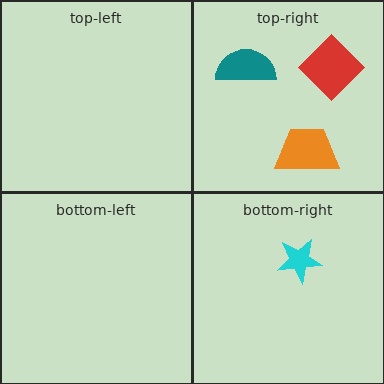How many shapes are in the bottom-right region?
1.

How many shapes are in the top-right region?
3.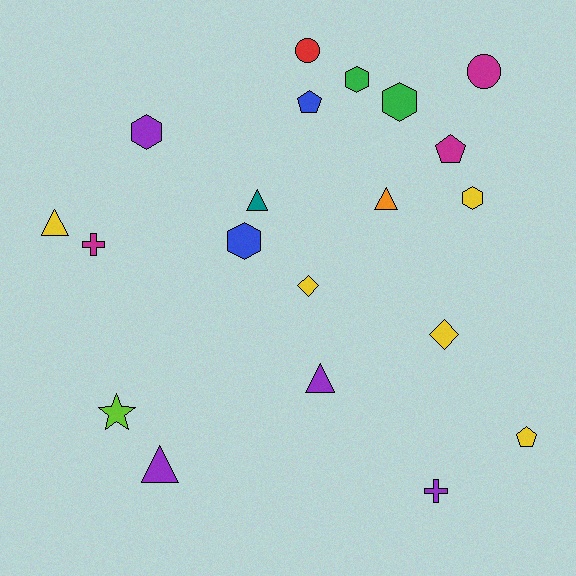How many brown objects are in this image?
There are no brown objects.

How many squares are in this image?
There are no squares.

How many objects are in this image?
There are 20 objects.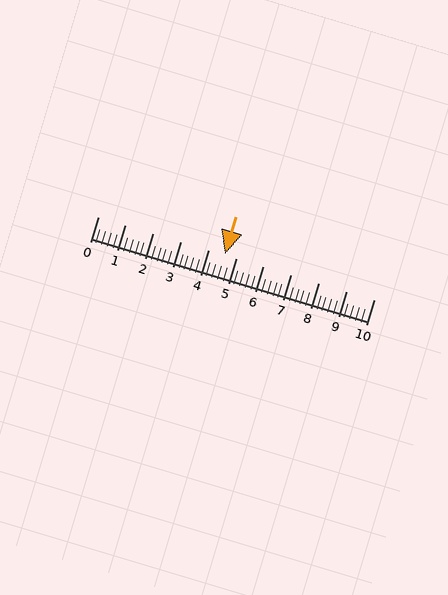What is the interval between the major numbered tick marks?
The major tick marks are spaced 1 units apart.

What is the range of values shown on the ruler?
The ruler shows values from 0 to 10.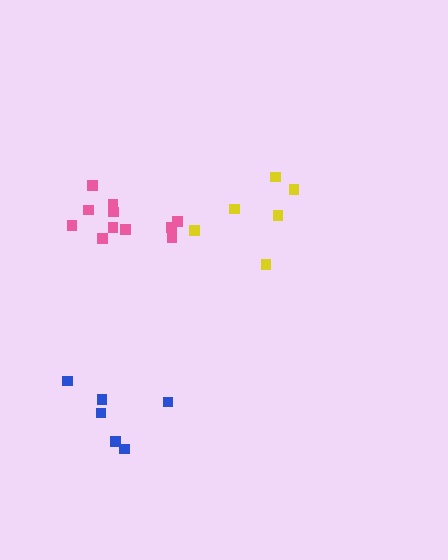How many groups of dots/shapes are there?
There are 3 groups.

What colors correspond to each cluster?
The clusters are colored: blue, yellow, pink.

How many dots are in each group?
Group 1: 6 dots, Group 2: 6 dots, Group 3: 11 dots (23 total).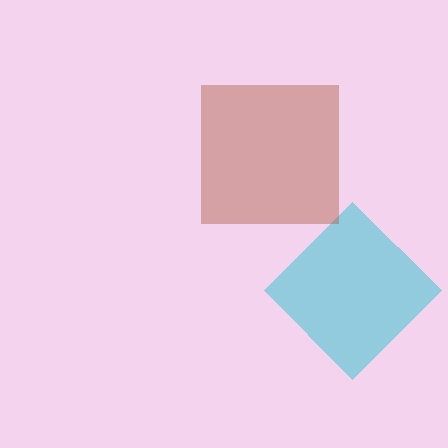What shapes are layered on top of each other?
The layered shapes are: a cyan diamond, a brown square.